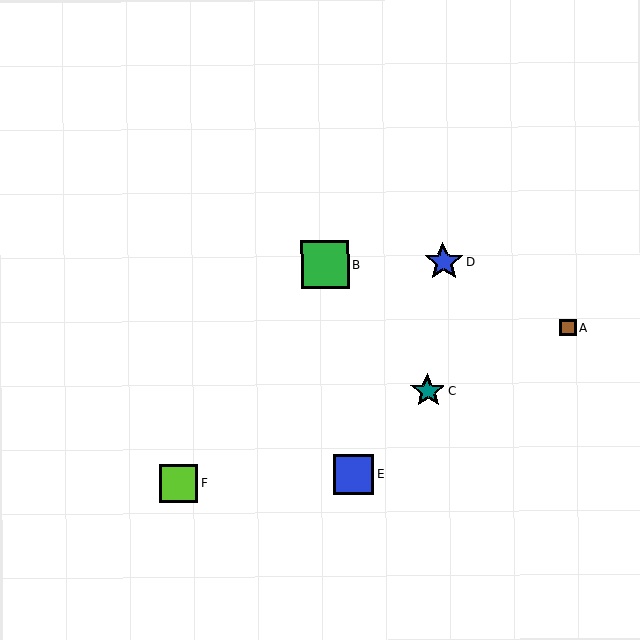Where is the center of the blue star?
The center of the blue star is at (443, 262).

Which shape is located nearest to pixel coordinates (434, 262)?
The blue star (labeled D) at (443, 262) is nearest to that location.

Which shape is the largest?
The green square (labeled B) is the largest.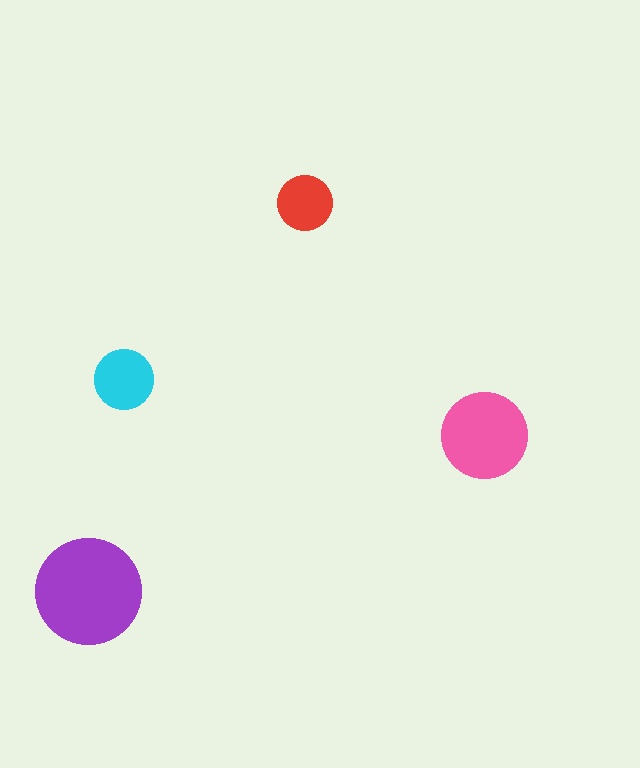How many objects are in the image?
There are 4 objects in the image.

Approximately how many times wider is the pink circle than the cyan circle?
About 1.5 times wider.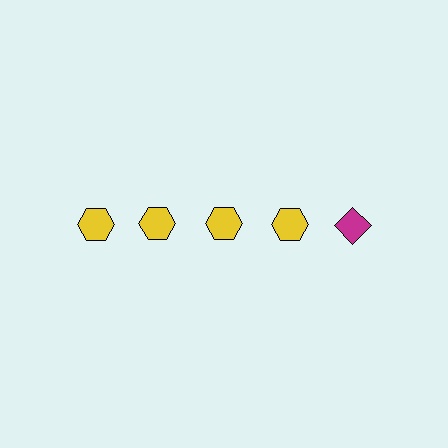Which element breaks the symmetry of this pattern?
The magenta diamond in the top row, rightmost column breaks the symmetry. All other shapes are yellow hexagons.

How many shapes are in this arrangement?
There are 5 shapes arranged in a grid pattern.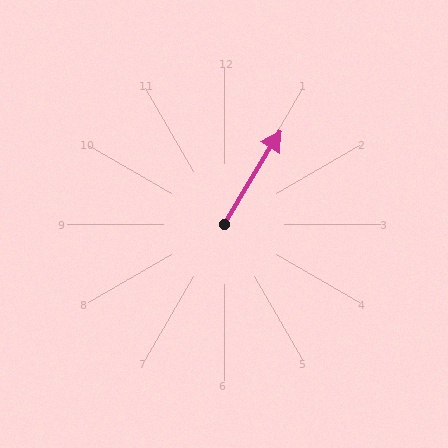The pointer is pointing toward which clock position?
Roughly 1 o'clock.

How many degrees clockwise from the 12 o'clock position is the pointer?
Approximately 31 degrees.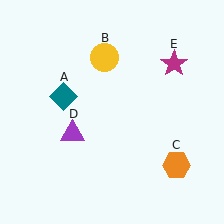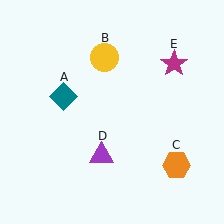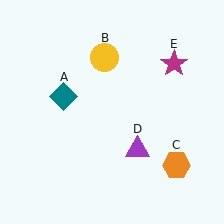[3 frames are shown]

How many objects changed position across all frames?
1 object changed position: purple triangle (object D).